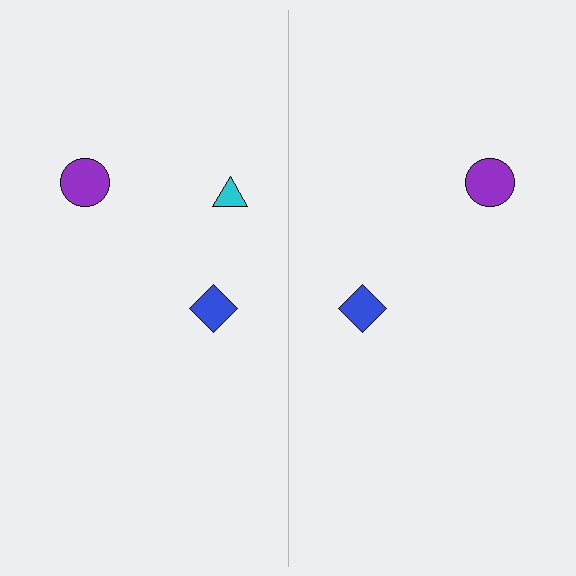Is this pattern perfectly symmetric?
No, the pattern is not perfectly symmetric. A cyan triangle is missing from the right side.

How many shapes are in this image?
There are 5 shapes in this image.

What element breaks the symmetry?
A cyan triangle is missing from the right side.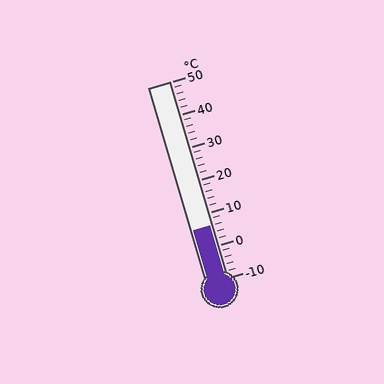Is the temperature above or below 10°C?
The temperature is below 10°C.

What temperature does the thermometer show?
The thermometer shows approximately 6°C.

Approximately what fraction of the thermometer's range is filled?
The thermometer is filled to approximately 25% of its range.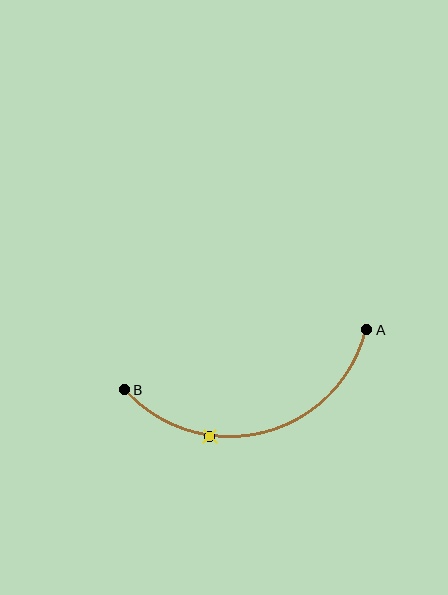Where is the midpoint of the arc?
The arc midpoint is the point on the curve farthest from the straight line joining A and B. It sits below that line.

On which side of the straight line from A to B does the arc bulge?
The arc bulges below the straight line connecting A and B.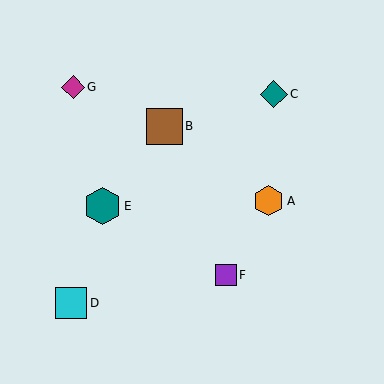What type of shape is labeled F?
Shape F is a purple square.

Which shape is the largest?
The teal hexagon (labeled E) is the largest.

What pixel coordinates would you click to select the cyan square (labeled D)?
Click at (71, 303) to select the cyan square D.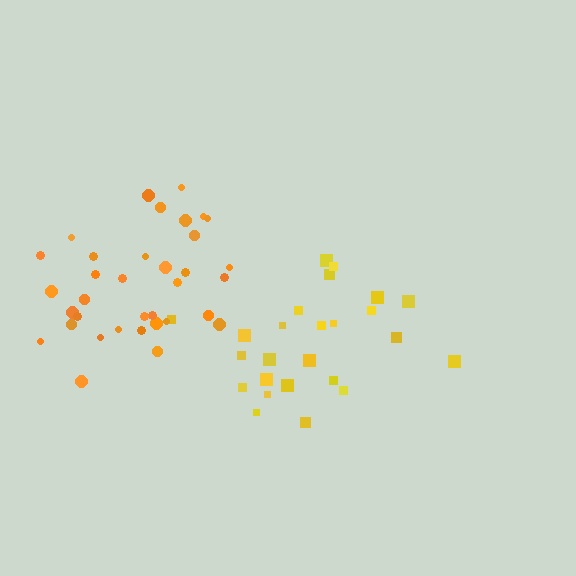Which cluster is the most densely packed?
Orange.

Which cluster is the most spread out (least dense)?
Yellow.